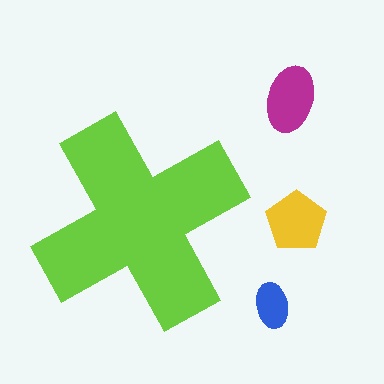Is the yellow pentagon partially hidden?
No, the yellow pentagon is fully visible.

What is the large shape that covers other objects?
A lime cross.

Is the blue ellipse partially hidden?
No, the blue ellipse is fully visible.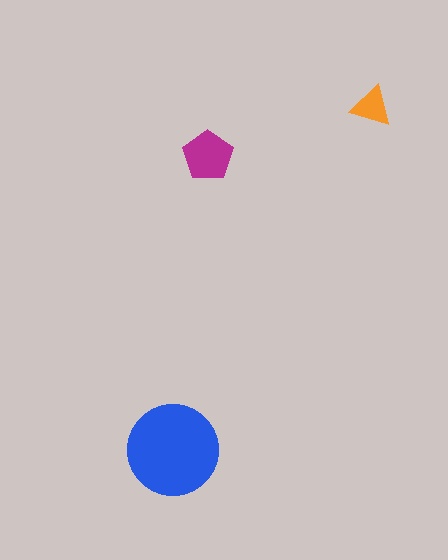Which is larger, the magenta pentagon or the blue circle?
The blue circle.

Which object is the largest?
The blue circle.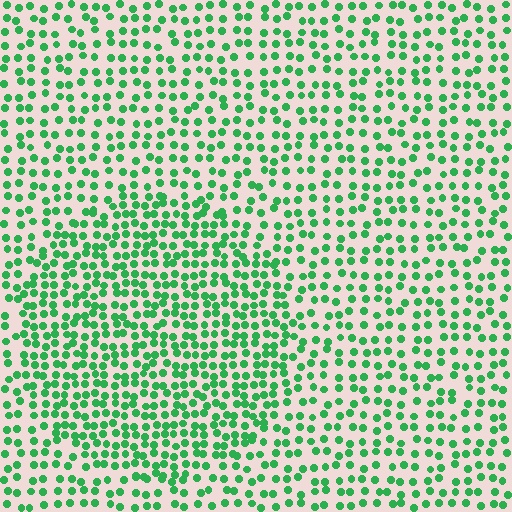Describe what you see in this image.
The image contains small green elements arranged at two different densities. A circle-shaped region is visible where the elements are more densely packed than the surrounding area.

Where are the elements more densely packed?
The elements are more densely packed inside the circle boundary.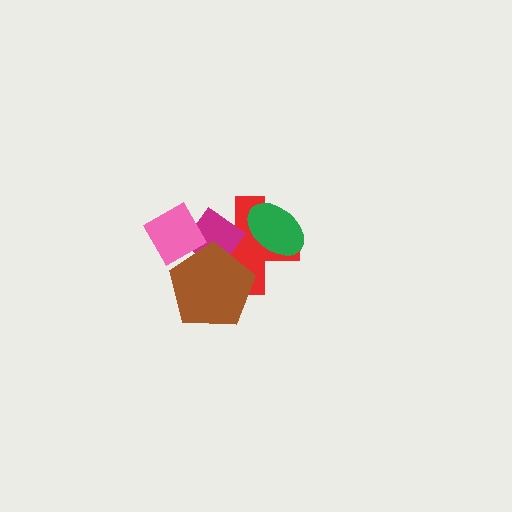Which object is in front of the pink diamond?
The brown pentagon is in front of the pink diamond.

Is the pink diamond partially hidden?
Yes, it is partially covered by another shape.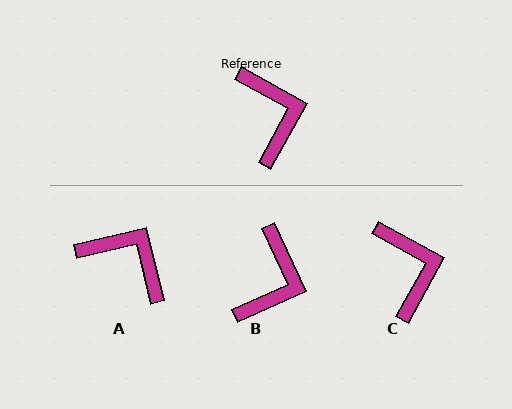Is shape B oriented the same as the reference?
No, it is off by about 37 degrees.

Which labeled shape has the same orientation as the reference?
C.